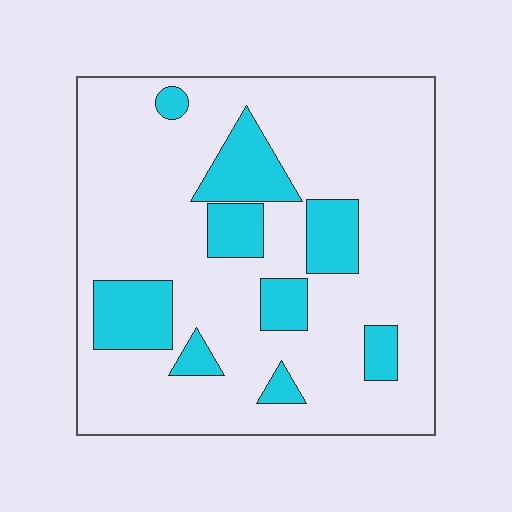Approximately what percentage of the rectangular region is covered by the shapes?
Approximately 20%.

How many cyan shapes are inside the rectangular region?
9.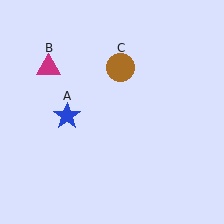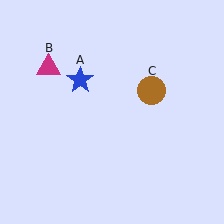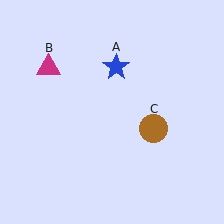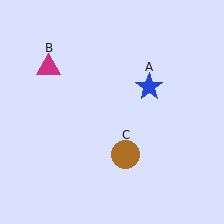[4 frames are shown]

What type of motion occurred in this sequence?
The blue star (object A), brown circle (object C) rotated clockwise around the center of the scene.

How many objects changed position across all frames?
2 objects changed position: blue star (object A), brown circle (object C).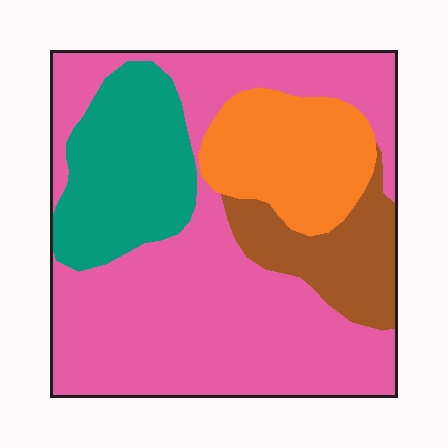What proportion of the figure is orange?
Orange takes up about one sixth (1/6) of the figure.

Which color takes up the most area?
Pink, at roughly 55%.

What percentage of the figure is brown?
Brown takes up less than a sixth of the figure.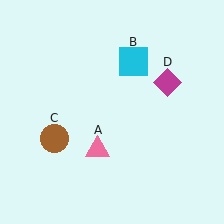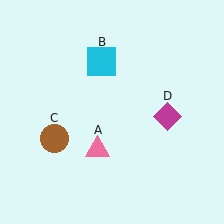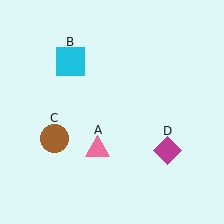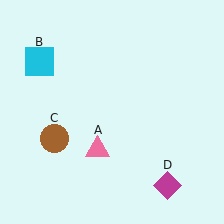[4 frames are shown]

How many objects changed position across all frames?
2 objects changed position: cyan square (object B), magenta diamond (object D).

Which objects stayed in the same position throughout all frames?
Pink triangle (object A) and brown circle (object C) remained stationary.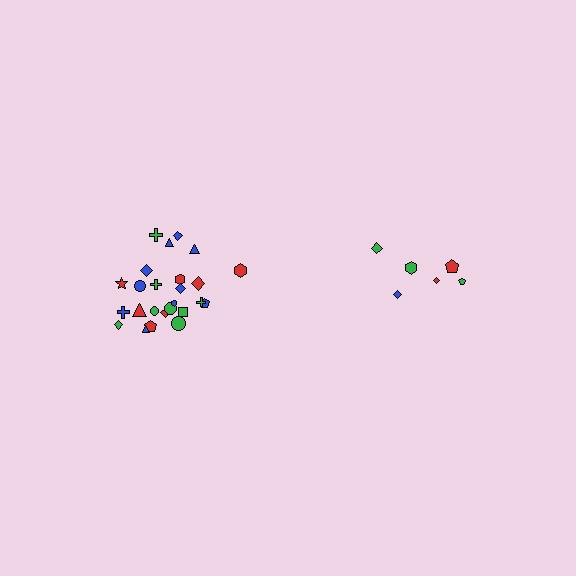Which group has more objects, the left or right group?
The left group.